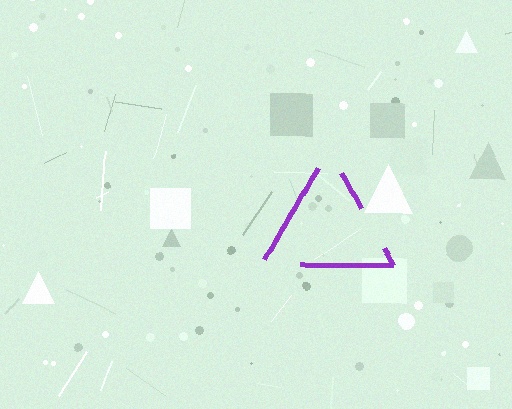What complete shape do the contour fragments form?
The contour fragments form a triangle.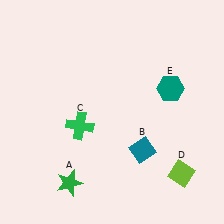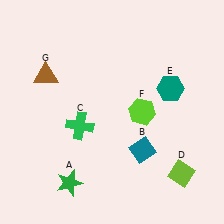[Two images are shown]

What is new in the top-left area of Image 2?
A brown triangle (G) was added in the top-left area of Image 2.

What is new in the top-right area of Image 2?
A lime hexagon (F) was added in the top-right area of Image 2.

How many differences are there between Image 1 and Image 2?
There are 2 differences between the two images.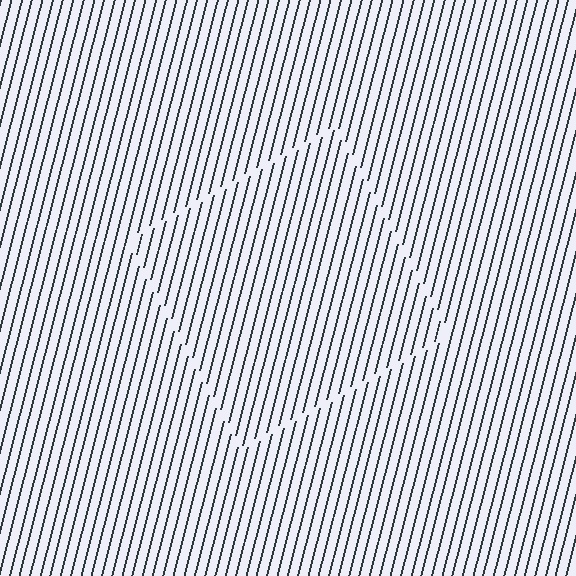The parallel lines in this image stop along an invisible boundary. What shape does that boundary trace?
An illusory square. The interior of the shape contains the same grating, shifted by half a period — the contour is defined by the phase discontinuity where line-ends from the inner and outer gratings abut.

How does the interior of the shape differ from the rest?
The interior of the shape contains the same grating, shifted by half a period — the contour is defined by the phase discontinuity where line-ends from the inner and outer gratings abut.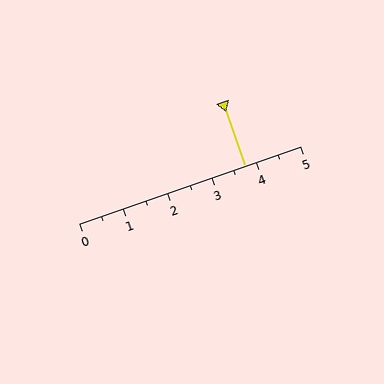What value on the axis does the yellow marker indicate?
The marker indicates approximately 3.8.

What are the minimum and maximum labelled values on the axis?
The axis runs from 0 to 5.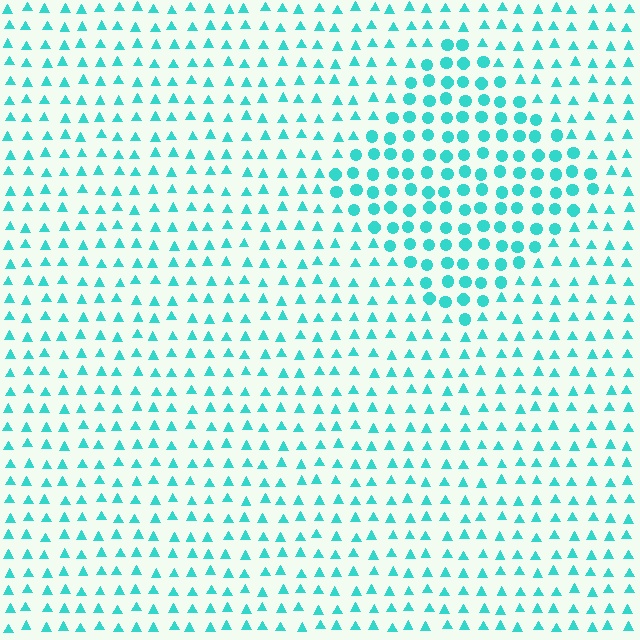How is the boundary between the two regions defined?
The boundary is defined by a change in element shape: circles inside vs. triangles outside. All elements share the same color and spacing.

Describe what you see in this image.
The image is filled with small cyan elements arranged in a uniform grid. A diamond-shaped region contains circles, while the surrounding area contains triangles. The boundary is defined purely by the change in element shape.